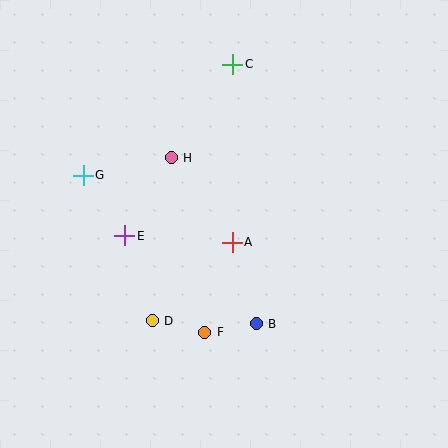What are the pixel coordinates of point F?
Point F is at (205, 332).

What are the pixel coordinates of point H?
Point H is at (171, 158).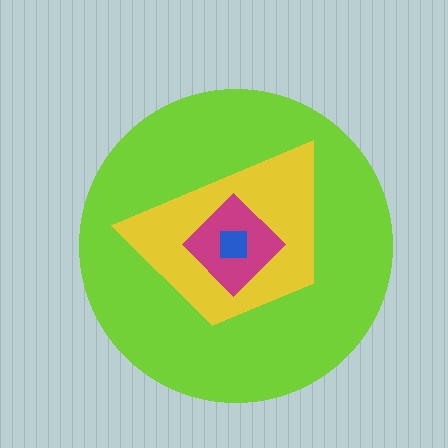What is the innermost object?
The blue square.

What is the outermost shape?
The lime circle.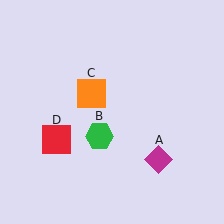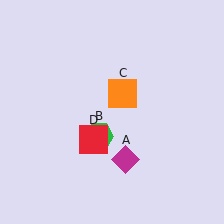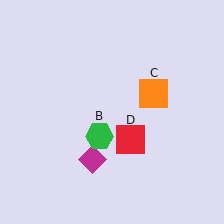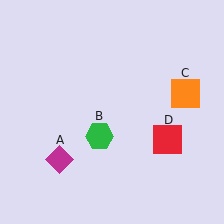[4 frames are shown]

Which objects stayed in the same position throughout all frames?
Green hexagon (object B) remained stationary.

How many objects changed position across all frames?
3 objects changed position: magenta diamond (object A), orange square (object C), red square (object D).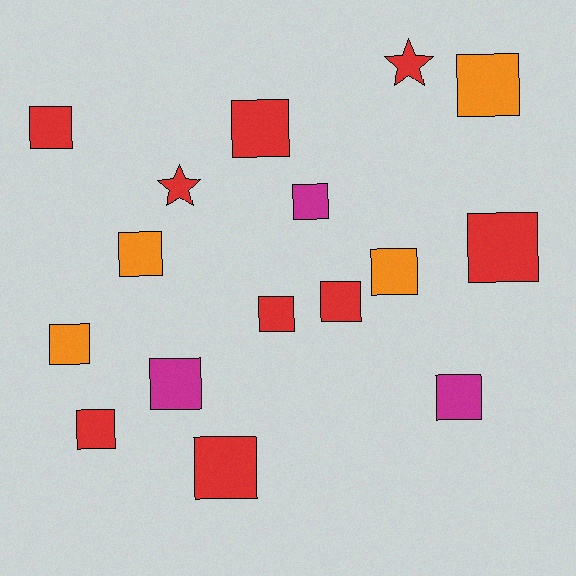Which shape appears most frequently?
Square, with 14 objects.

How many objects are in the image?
There are 16 objects.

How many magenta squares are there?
There are 3 magenta squares.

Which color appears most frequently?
Red, with 9 objects.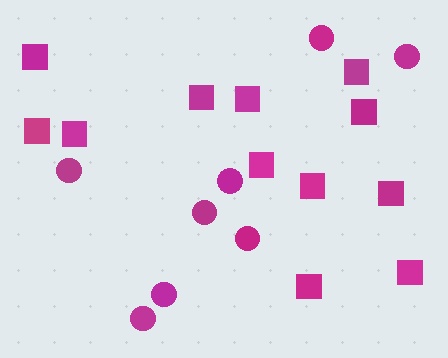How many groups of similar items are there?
There are 2 groups: one group of squares (12) and one group of circles (8).